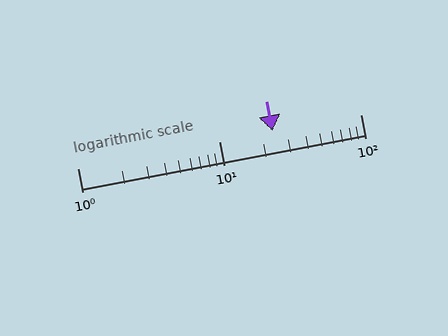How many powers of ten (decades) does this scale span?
The scale spans 2 decades, from 1 to 100.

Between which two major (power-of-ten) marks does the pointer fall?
The pointer is between 10 and 100.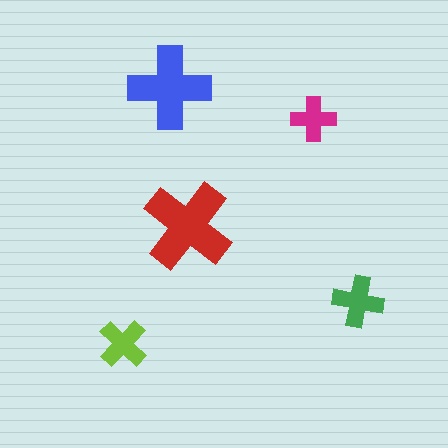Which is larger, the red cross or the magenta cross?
The red one.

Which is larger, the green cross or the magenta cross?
The green one.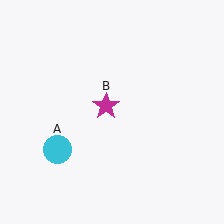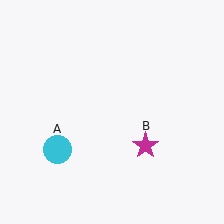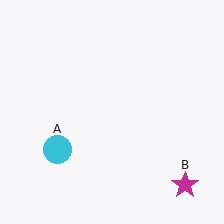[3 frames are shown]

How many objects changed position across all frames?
1 object changed position: magenta star (object B).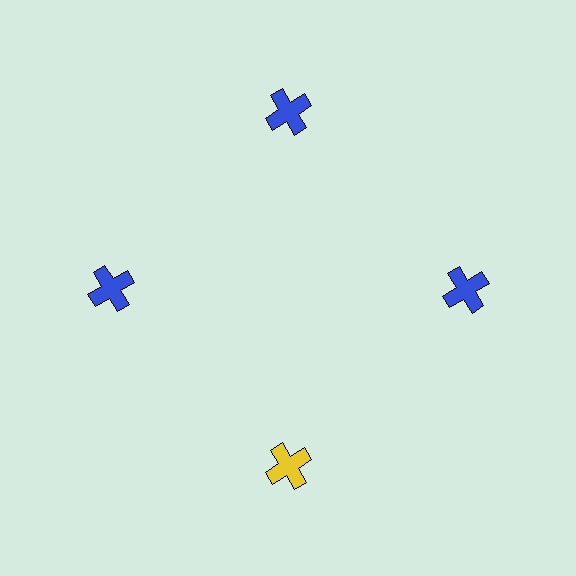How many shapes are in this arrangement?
There are 4 shapes arranged in a ring pattern.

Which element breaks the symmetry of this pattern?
The yellow cross at roughly the 6 o'clock position breaks the symmetry. All other shapes are blue crosses.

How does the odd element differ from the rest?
It has a different color: yellow instead of blue.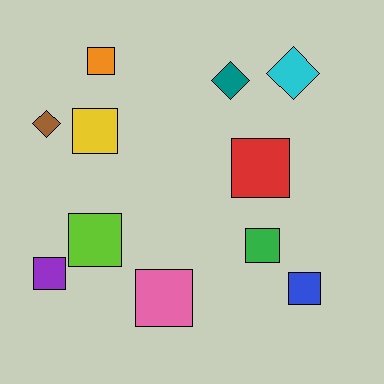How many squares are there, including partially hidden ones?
There are 8 squares.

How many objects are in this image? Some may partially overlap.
There are 11 objects.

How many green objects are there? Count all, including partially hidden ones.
There is 1 green object.